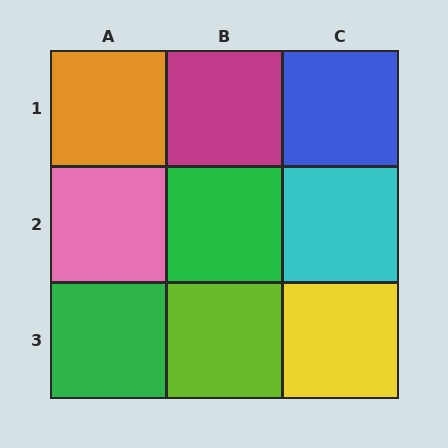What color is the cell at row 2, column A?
Pink.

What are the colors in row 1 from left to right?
Orange, magenta, blue.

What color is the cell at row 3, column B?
Lime.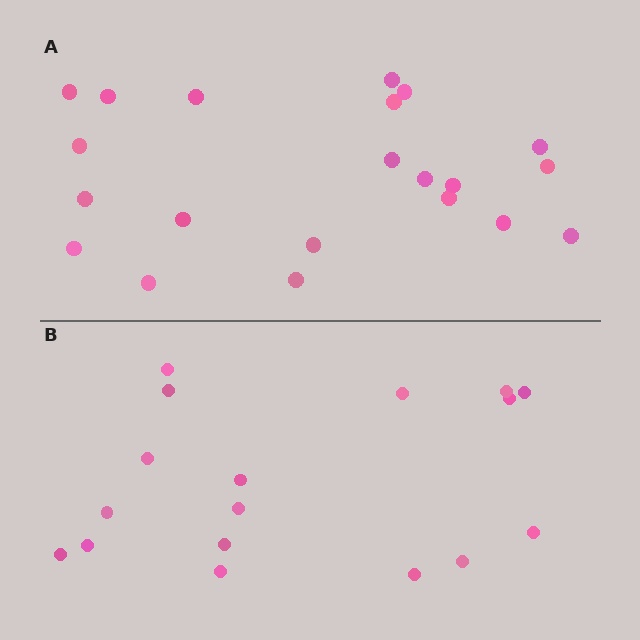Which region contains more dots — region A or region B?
Region A (the top region) has more dots.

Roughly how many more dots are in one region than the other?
Region A has about 4 more dots than region B.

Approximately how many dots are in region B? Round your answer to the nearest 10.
About 20 dots. (The exact count is 17, which rounds to 20.)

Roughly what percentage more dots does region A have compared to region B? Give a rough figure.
About 25% more.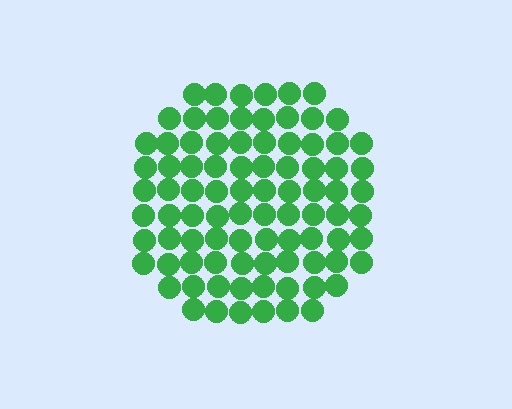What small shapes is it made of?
It is made of small circles.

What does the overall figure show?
The overall figure shows a circle.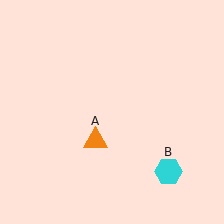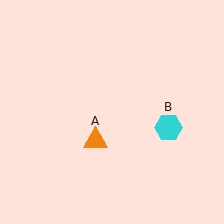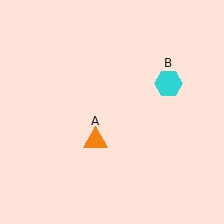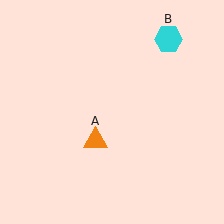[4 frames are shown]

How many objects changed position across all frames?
1 object changed position: cyan hexagon (object B).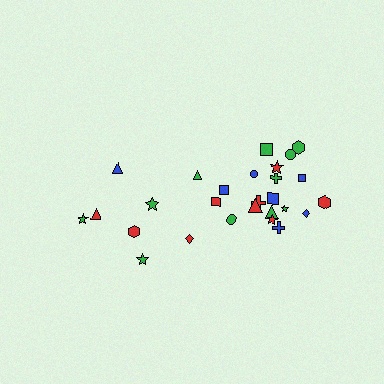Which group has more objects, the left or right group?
The right group.